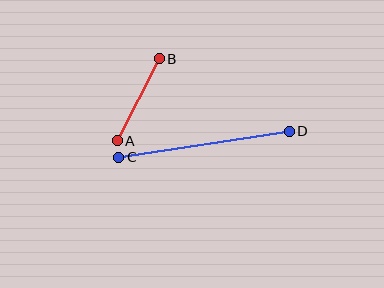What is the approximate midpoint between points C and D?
The midpoint is at approximately (204, 144) pixels.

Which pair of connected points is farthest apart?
Points C and D are farthest apart.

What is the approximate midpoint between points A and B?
The midpoint is at approximately (138, 100) pixels.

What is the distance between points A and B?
The distance is approximately 92 pixels.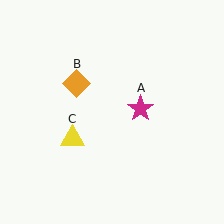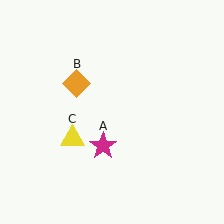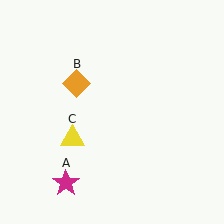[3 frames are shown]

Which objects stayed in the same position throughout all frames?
Orange diamond (object B) and yellow triangle (object C) remained stationary.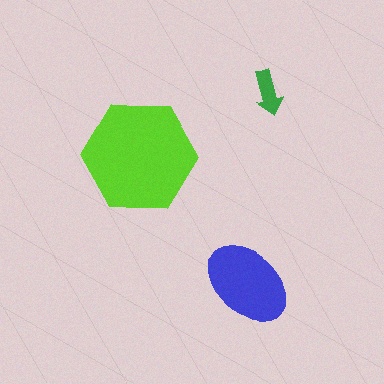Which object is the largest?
The lime hexagon.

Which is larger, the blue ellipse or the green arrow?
The blue ellipse.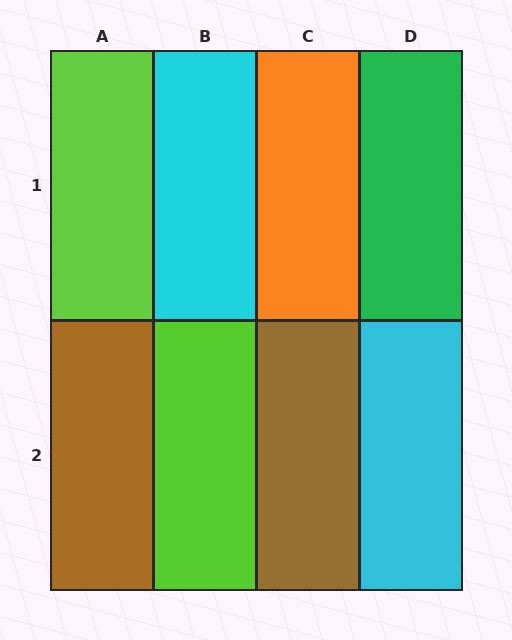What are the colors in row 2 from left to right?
Brown, lime, brown, cyan.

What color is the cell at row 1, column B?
Cyan.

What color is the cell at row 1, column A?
Lime.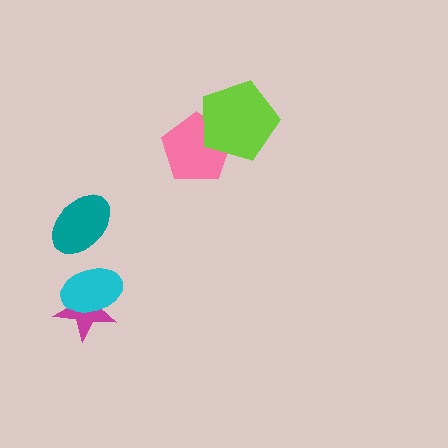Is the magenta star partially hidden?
Yes, it is partially covered by another shape.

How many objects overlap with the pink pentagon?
1 object overlaps with the pink pentagon.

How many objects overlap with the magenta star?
1 object overlaps with the magenta star.